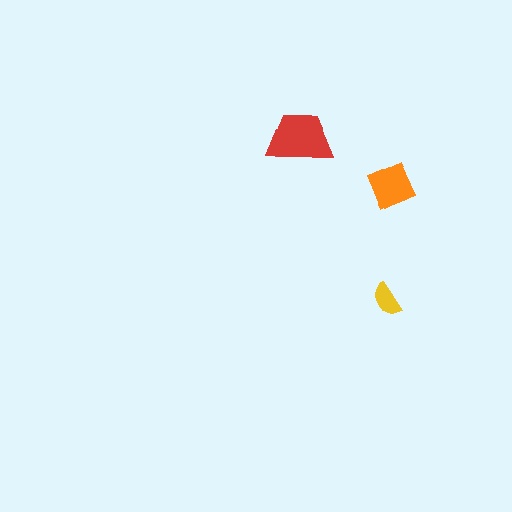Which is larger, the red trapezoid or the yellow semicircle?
The red trapezoid.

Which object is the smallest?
The yellow semicircle.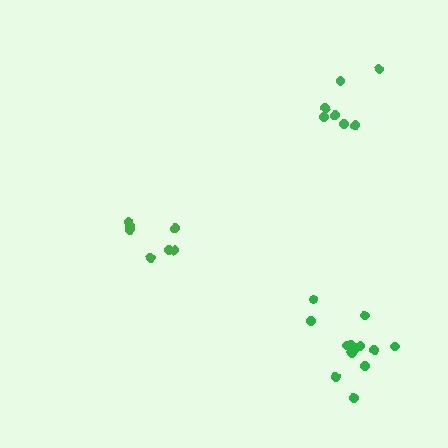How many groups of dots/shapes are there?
There are 3 groups.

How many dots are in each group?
Group 1: 7 dots, Group 2: 13 dots, Group 3: 7 dots (27 total).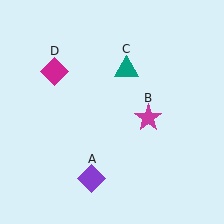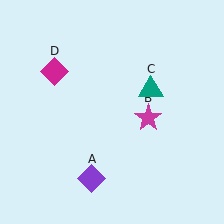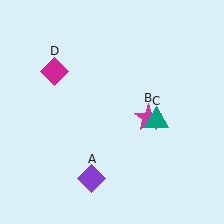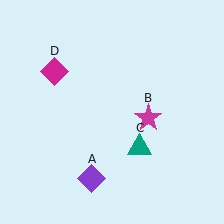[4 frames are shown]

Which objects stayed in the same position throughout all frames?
Purple diamond (object A) and magenta star (object B) and magenta diamond (object D) remained stationary.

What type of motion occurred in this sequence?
The teal triangle (object C) rotated clockwise around the center of the scene.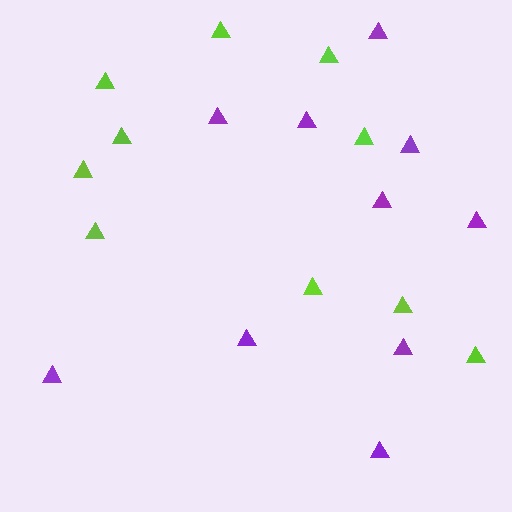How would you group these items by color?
There are 2 groups: one group of lime triangles (10) and one group of purple triangles (10).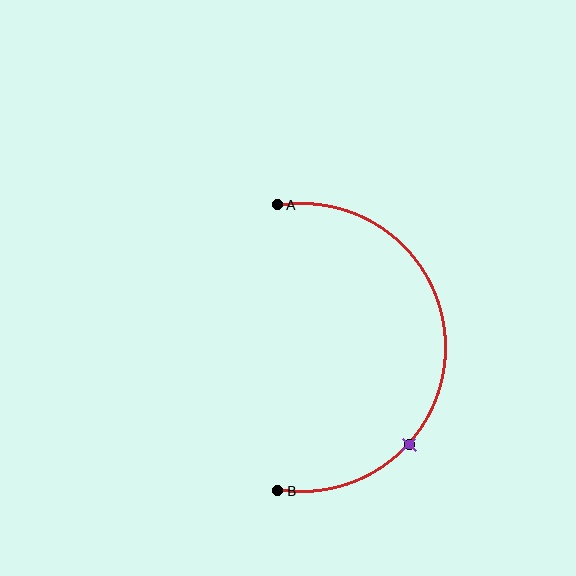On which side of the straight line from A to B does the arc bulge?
The arc bulges to the right of the straight line connecting A and B.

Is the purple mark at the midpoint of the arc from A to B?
No. The purple mark lies on the arc but is closer to endpoint B. The arc midpoint would be at the point on the curve equidistant along the arc from both A and B.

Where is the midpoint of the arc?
The arc midpoint is the point on the curve farthest from the straight line joining A and B. It sits to the right of that line.